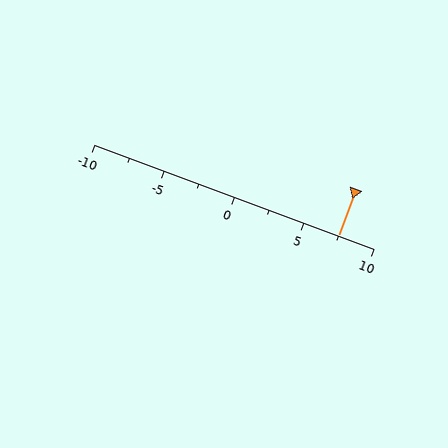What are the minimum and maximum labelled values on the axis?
The axis runs from -10 to 10.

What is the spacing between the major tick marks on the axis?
The major ticks are spaced 5 apart.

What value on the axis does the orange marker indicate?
The marker indicates approximately 7.5.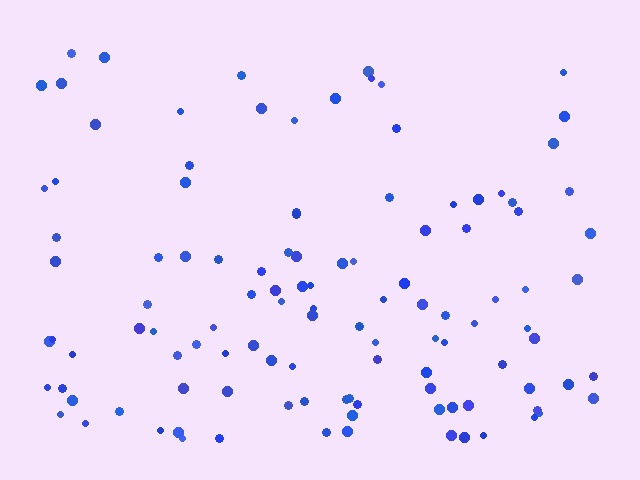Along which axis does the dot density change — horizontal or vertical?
Vertical.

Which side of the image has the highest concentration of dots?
The bottom.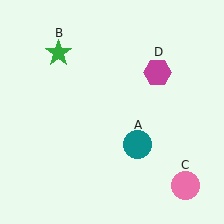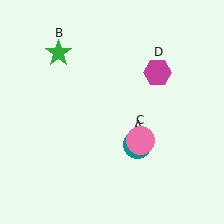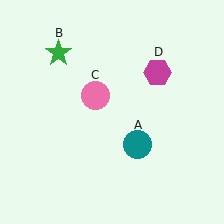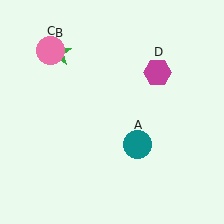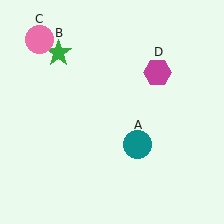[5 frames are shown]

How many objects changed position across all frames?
1 object changed position: pink circle (object C).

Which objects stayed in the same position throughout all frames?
Teal circle (object A) and green star (object B) and magenta hexagon (object D) remained stationary.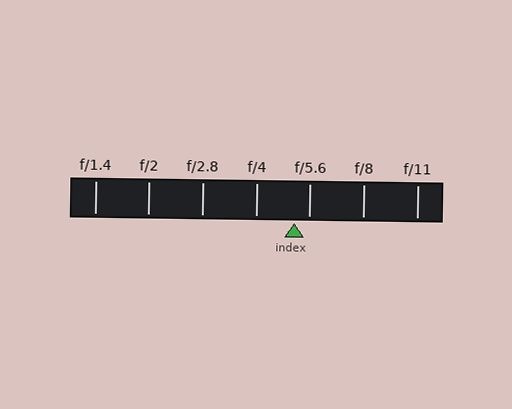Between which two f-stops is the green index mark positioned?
The index mark is between f/4 and f/5.6.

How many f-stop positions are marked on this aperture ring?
There are 7 f-stop positions marked.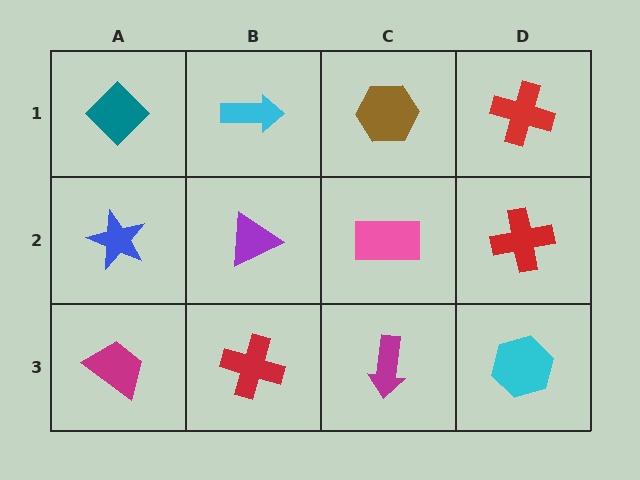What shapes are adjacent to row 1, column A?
A blue star (row 2, column A), a cyan arrow (row 1, column B).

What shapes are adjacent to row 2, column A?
A teal diamond (row 1, column A), a magenta trapezoid (row 3, column A), a purple triangle (row 2, column B).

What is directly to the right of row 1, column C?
A red cross.